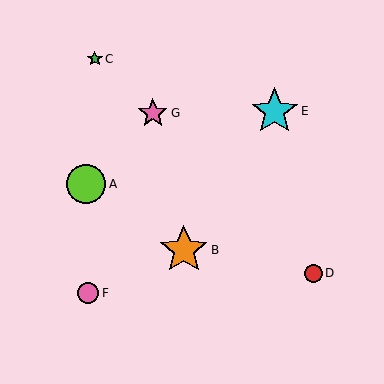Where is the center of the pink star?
The center of the pink star is at (153, 113).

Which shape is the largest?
The orange star (labeled B) is the largest.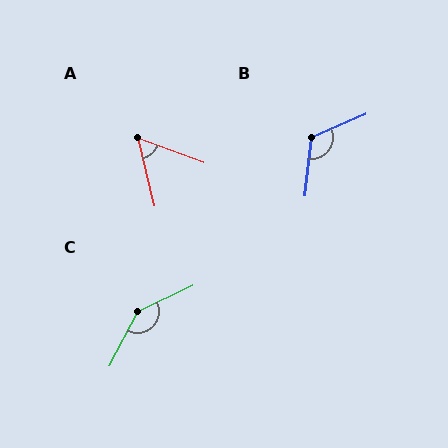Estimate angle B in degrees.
Approximately 120 degrees.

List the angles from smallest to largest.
A (57°), B (120°), C (143°).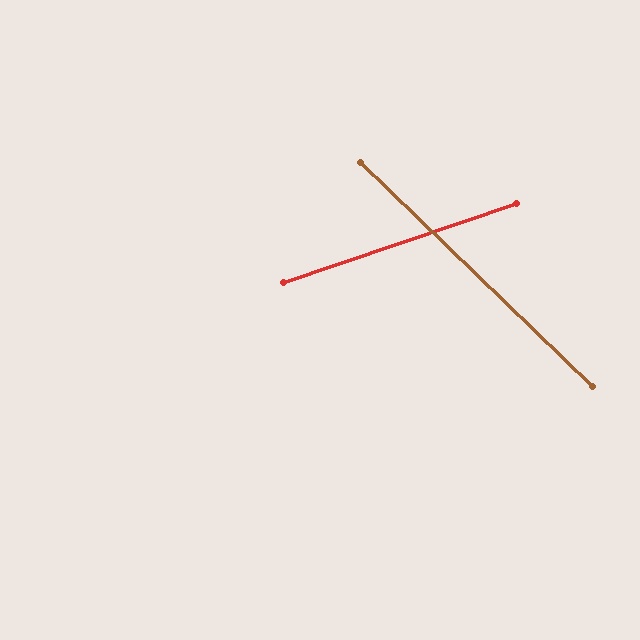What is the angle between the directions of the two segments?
Approximately 63 degrees.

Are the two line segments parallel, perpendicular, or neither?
Neither parallel nor perpendicular — they differ by about 63°.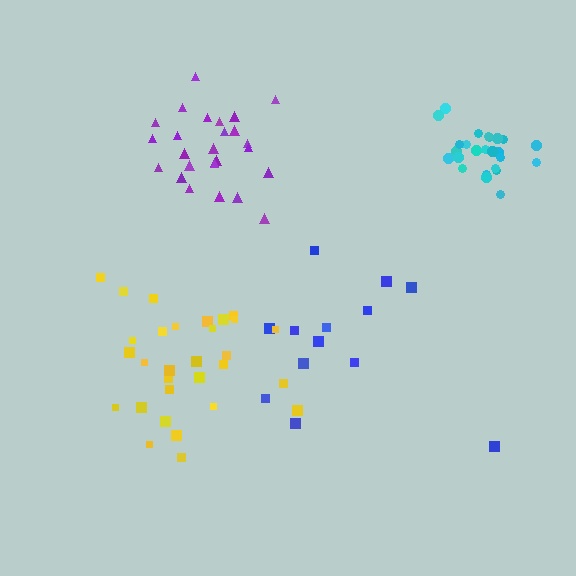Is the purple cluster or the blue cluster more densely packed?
Purple.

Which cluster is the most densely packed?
Cyan.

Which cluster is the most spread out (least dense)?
Blue.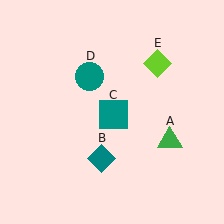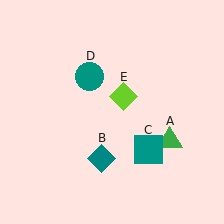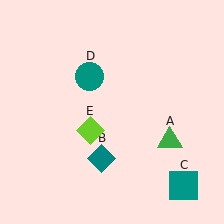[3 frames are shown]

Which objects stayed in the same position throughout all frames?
Green triangle (object A) and teal diamond (object B) and teal circle (object D) remained stationary.